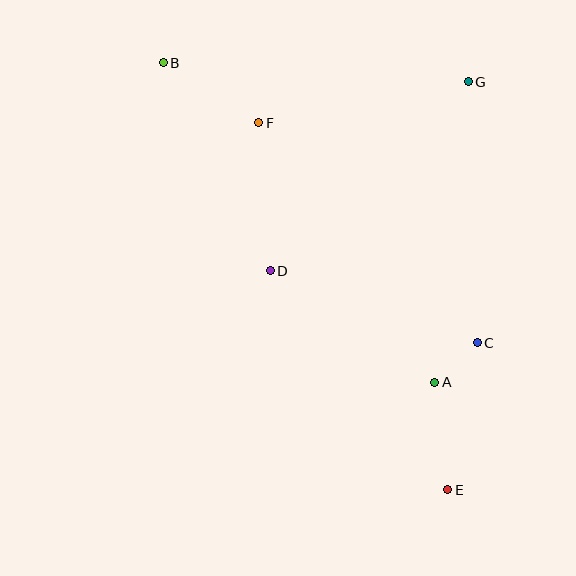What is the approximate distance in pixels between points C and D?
The distance between C and D is approximately 219 pixels.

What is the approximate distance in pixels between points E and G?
The distance between E and G is approximately 409 pixels.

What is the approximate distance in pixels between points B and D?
The distance between B and D is approximately 234 pixels.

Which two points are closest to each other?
Points A and C are closest to each other.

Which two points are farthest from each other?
Points B and E are farthest from each other.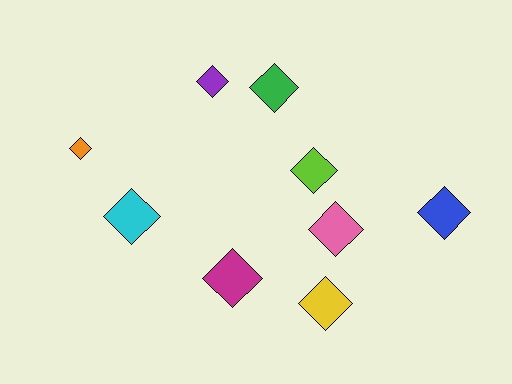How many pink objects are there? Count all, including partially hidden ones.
There is 1 pink object.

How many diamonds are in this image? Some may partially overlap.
There are 9 diamonds.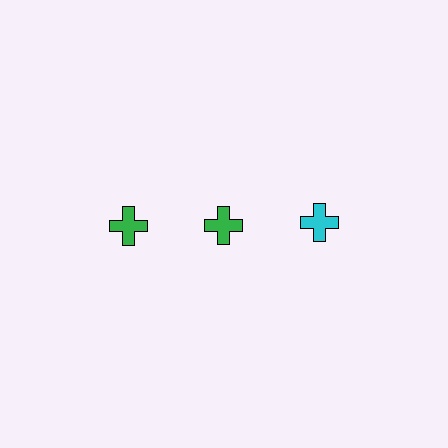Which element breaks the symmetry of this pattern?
The cyan cross in the top row, center column breaks the symmetry. All other shapes are green crosses.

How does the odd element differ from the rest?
It has a different color: cyan instead of green.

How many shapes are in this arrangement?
There are 3 shapes arranged in a grid pattern.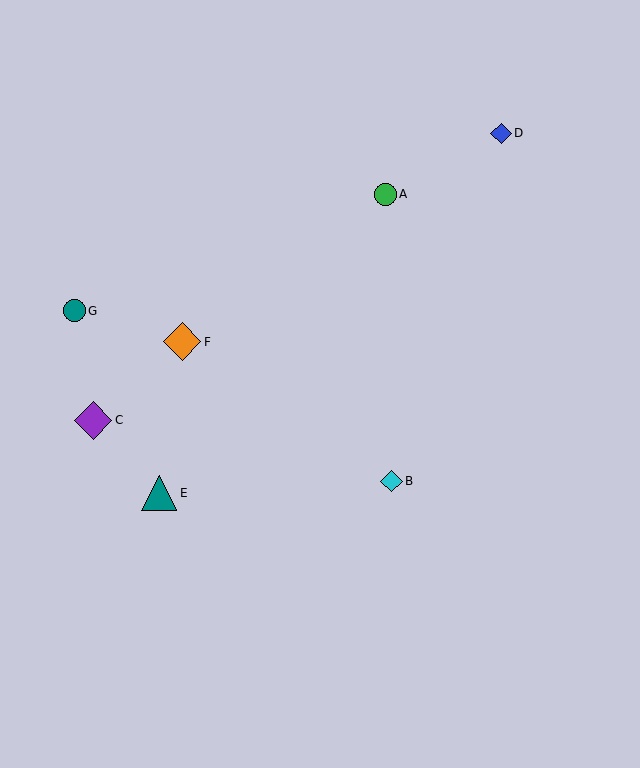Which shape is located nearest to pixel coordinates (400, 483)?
The cyan diamond (labeled B) at (391, 481) is nearest to that location.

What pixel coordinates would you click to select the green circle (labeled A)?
Click at (385, 194) to select the green circle A.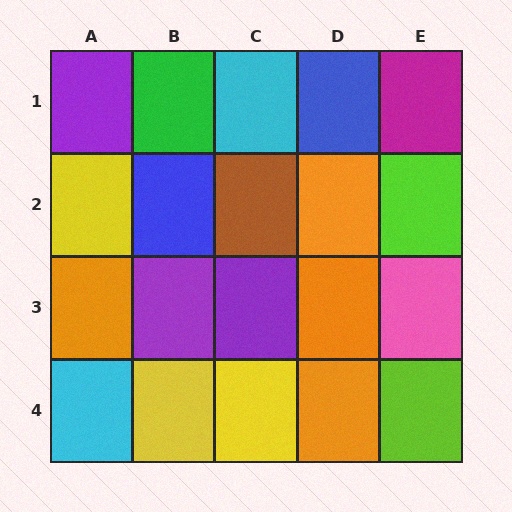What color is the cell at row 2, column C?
Brown.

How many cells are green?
1 cell is green.